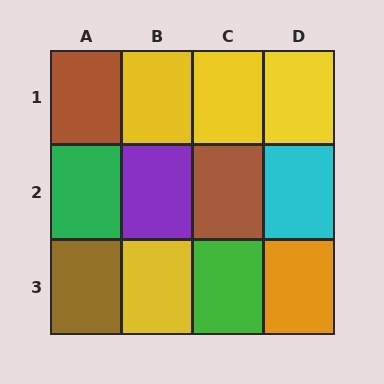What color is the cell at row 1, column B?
Yellow.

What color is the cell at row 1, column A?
Brown.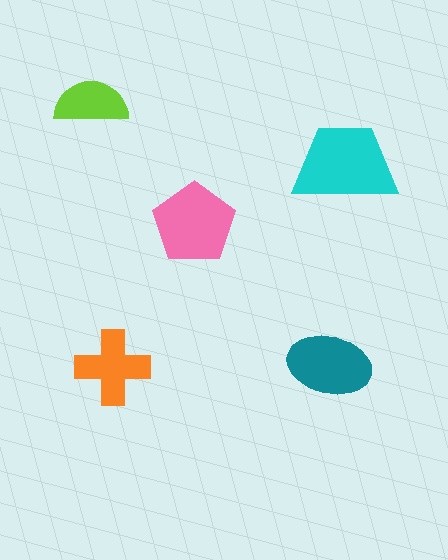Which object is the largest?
The cyan trapezoid.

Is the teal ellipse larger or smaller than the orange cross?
Larger.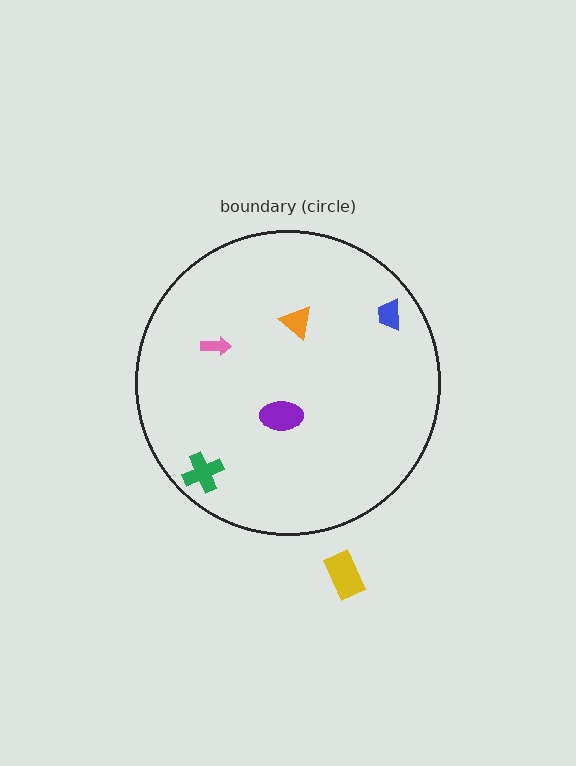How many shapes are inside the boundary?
5 inside, 1 outside.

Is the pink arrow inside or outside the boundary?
Inside.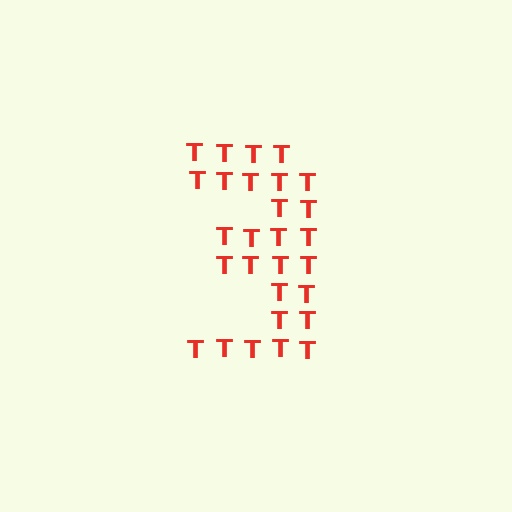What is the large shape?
The large shape is the digit 3.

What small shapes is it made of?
It is made of small letter T's.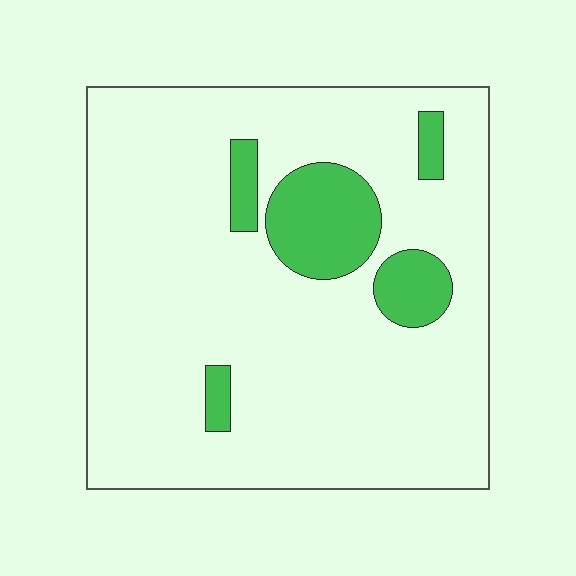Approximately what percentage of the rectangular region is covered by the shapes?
Approximately 15%.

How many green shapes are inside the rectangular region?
5.